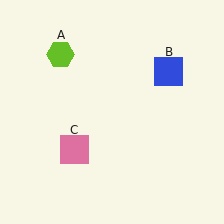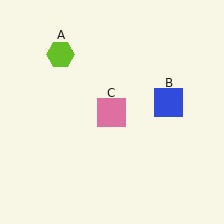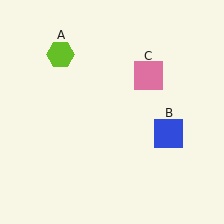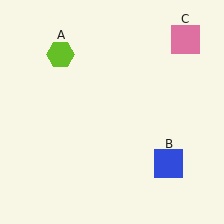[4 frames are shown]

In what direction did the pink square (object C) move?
The pink square (object C) moved up and to the right.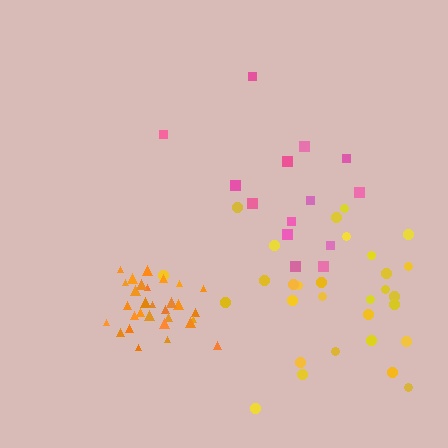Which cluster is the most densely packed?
Orange.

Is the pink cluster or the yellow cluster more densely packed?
Yellow.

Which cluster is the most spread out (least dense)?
Pink.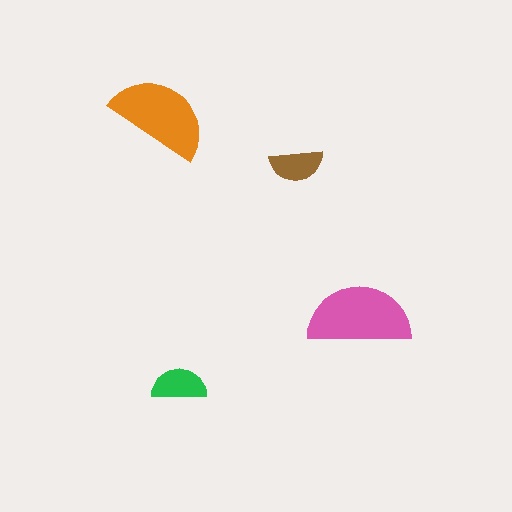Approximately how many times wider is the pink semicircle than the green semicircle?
About 2 times wider.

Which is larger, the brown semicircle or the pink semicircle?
The pink one.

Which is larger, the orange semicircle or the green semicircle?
The orange one.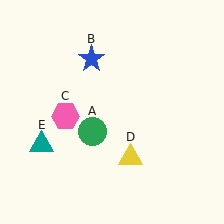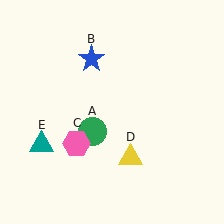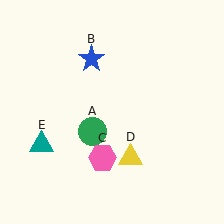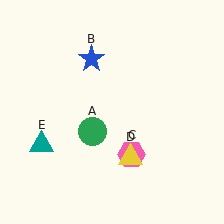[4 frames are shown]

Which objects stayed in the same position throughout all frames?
Green circle (object A) and blue star (object B) and yellow triangle (object D) and teal triangle (object E) remained stationary.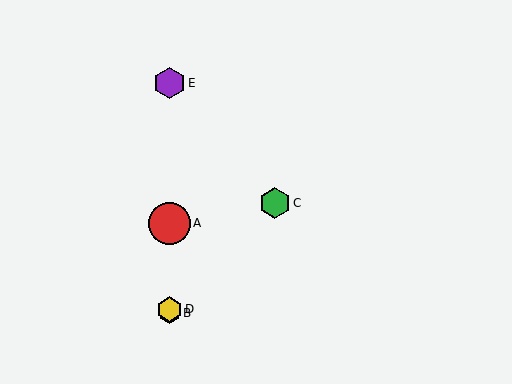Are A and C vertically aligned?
No, A is at x≈169 and C is at x≈275.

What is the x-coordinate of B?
Object B is at x≈169.